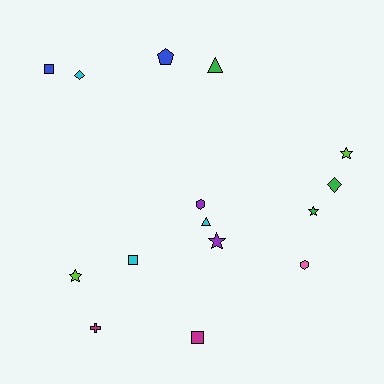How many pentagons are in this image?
There is 1 pentagon.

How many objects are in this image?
There are 15 objects.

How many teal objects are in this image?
There are no teal objects.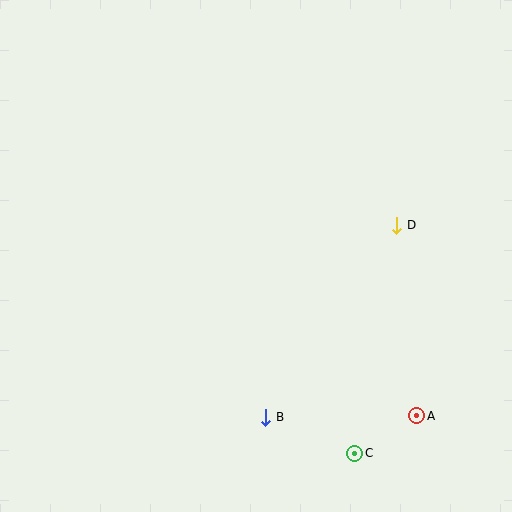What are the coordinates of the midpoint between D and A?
The midpoint between D and A is at (407, 320).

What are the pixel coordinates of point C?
Point C is at (355, 453).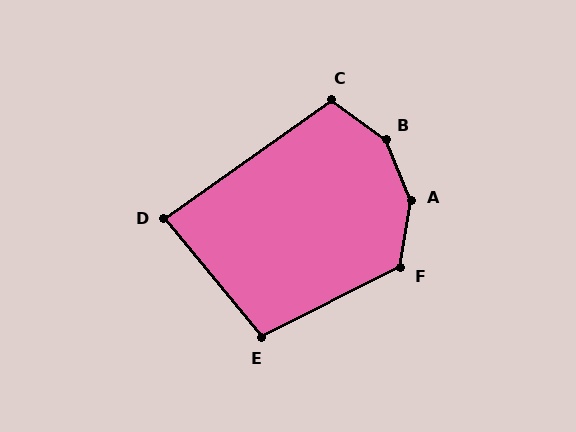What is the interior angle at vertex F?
Approximately 125 degrees (obtuse).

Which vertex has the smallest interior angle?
D, at approximately 86 degrees.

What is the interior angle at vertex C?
Approximately 108 degrees (obtuse).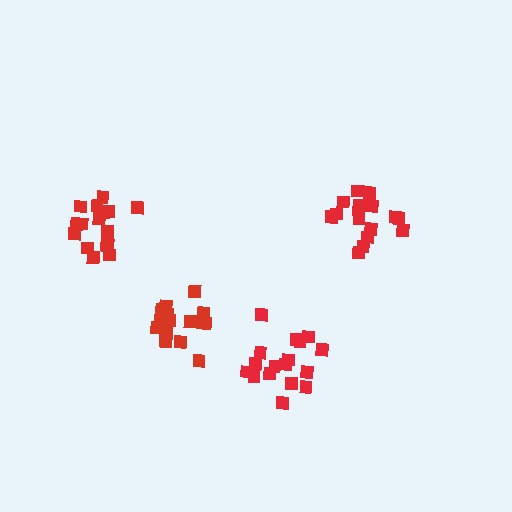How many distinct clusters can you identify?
There are 4 distinct clusters.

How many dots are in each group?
Group 1: 18 dots, Group 2: 18 dots, Group 3: 16 dots, Group 4: 17 dots (69 total).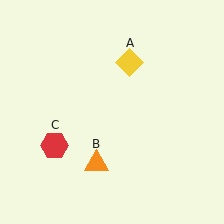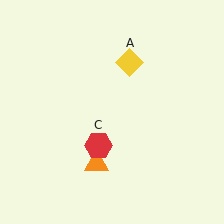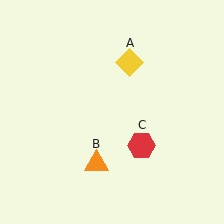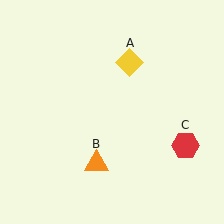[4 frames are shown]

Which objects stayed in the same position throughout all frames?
Yellow diamond (object A) and orange triangle (object B) remained stationary.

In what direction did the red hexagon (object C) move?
The red hexagon (object C) moved right.